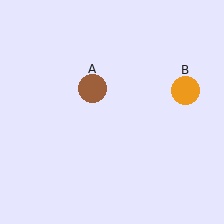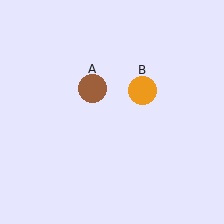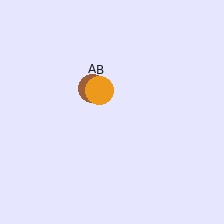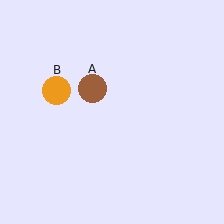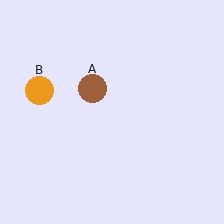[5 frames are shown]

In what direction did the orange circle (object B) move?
The orange circle (object B) moved left.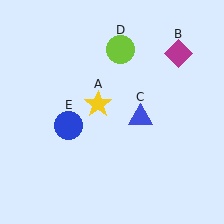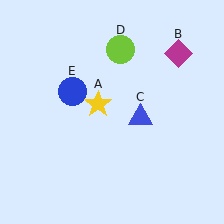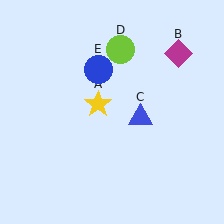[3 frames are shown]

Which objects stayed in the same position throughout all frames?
Yellow star (object A) and magenta diamond (object B) and blue triangle (object C) and lime circle (object D) remained stationary.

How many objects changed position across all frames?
1 object changed position: blue circle (object E).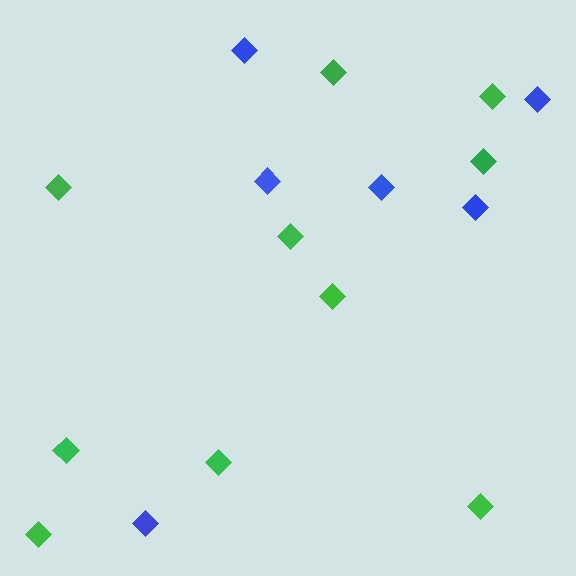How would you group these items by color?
There are 2 groups: one group of blue diamonds (6) and one group of green diamonds (10).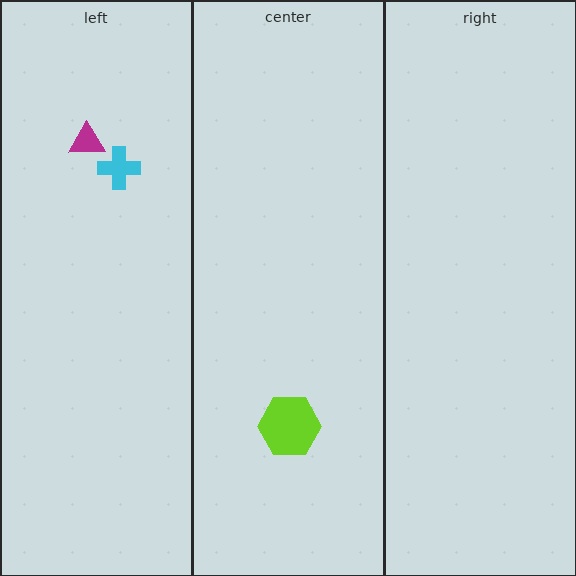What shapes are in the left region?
The cyan cross, the magenta triangle.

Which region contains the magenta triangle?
The left region.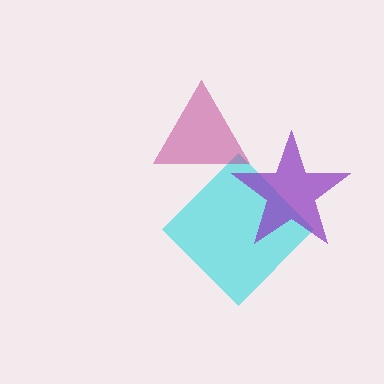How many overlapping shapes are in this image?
There are 3 overlapping shapes in the image.